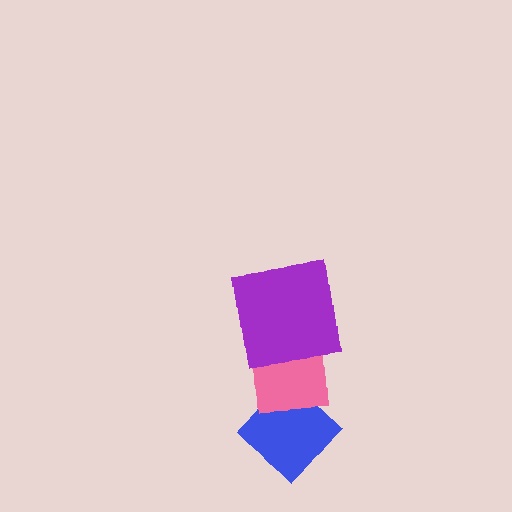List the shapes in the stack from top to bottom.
From top to bottom: the purple square, the pink square, the blue diamond.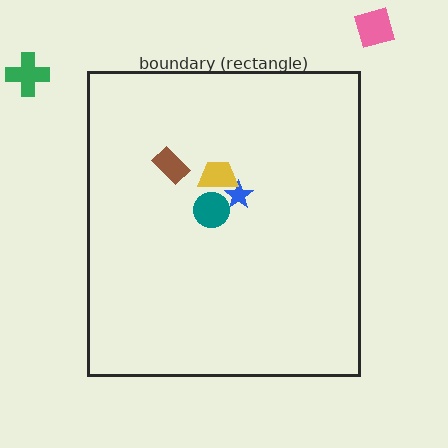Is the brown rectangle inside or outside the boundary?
Inside.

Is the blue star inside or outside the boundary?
Inside.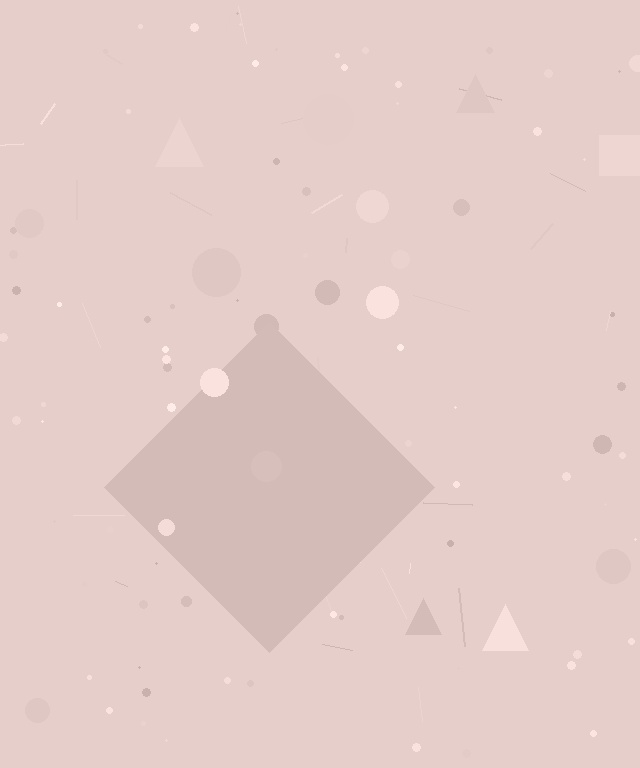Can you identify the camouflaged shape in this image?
The camouflaged shape is a diamond.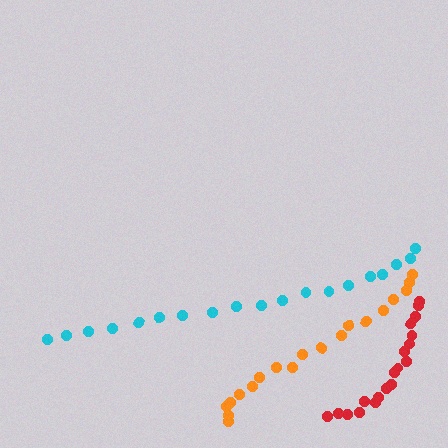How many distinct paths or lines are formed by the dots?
There are 3 distinct paths.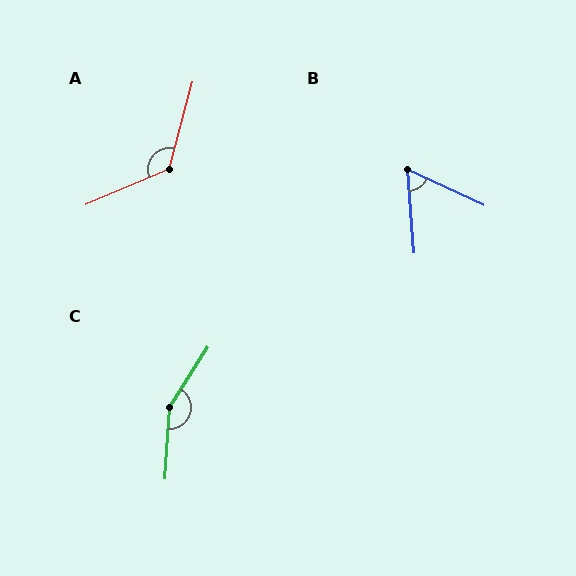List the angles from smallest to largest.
B (61°), A (128°), C (151°).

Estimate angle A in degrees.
Approximately 128 degrees.